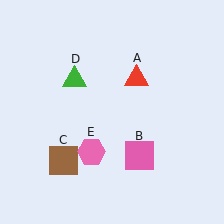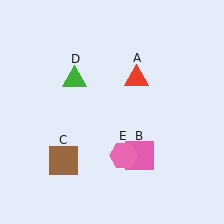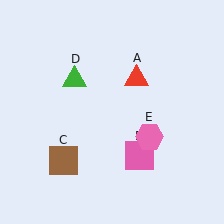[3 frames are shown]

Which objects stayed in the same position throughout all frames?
Red triangle (object A) and pink square (object B) and brown square (object C) and green triangle (object D) remained stationary.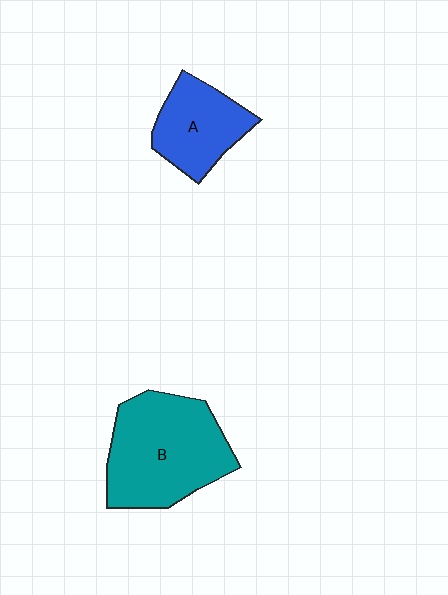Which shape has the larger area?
Shape B (teal).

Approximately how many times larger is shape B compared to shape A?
Approximately 1.7 times.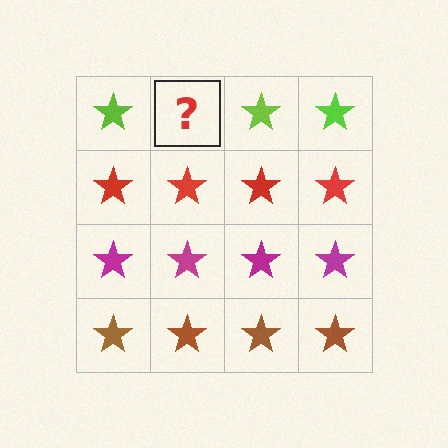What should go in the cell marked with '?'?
The missing cell should contain a lime star.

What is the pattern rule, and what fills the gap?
The rule is that each row has a consistent color. The gap should be filled with a lime star.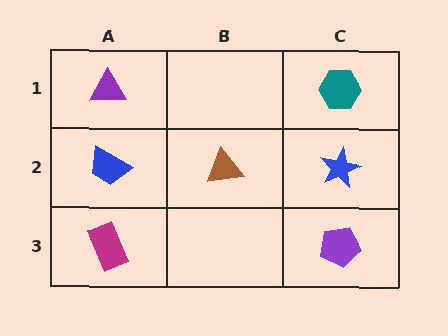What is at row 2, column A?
A blue trapezoid.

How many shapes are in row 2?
3 shapes.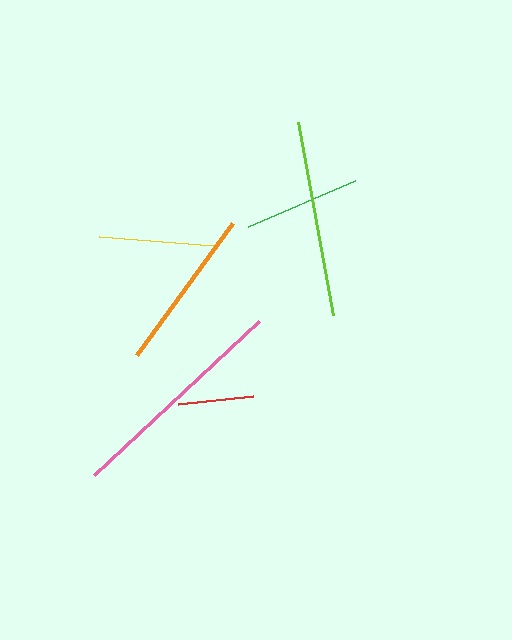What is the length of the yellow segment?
The yellow segment is approximately 114 pixels long.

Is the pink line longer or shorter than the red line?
The pink line is longer than the red line.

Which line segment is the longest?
The pink line is the longest at approximately 226 pixels.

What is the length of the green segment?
The green segment is approximately 117 pixels long.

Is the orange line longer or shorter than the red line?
The orange line is longer than the red line.